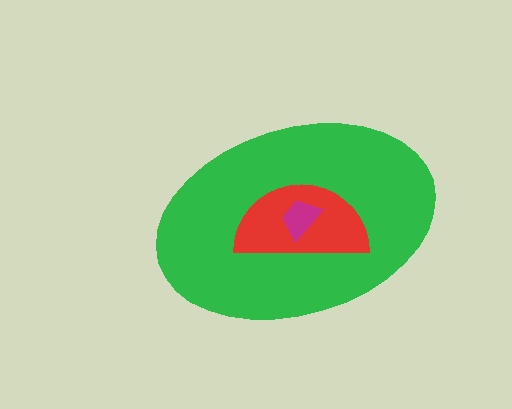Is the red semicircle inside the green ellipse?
Yes.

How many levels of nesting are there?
3.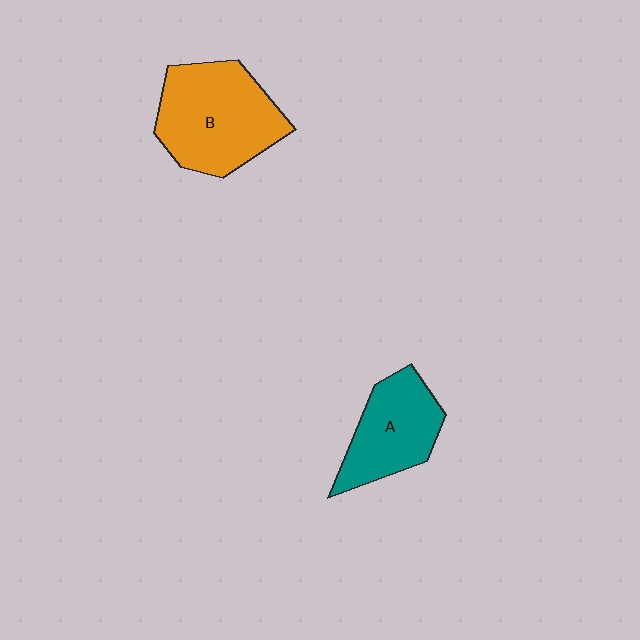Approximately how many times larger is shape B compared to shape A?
Approximately 1.4 times.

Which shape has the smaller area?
Shape A (teal).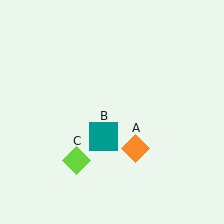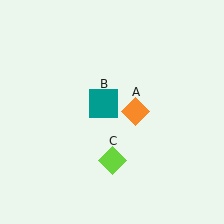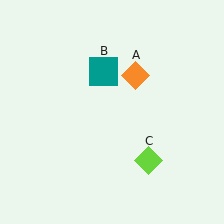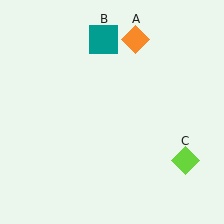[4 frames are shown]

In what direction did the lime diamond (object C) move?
The lime diamond (object C) moved right.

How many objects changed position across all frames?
3 objects changed position: orange diamond (object A), teal square (object B), lime diamond (object C).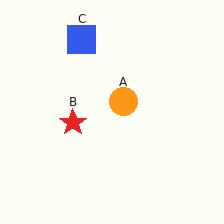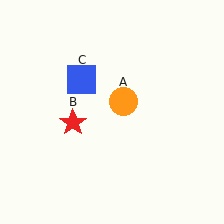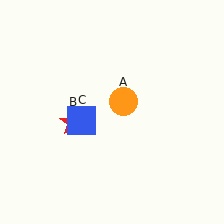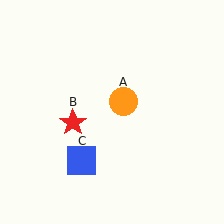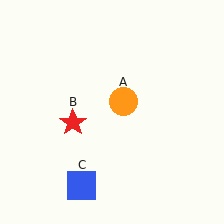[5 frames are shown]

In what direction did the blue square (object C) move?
The blue square (object C) moved down.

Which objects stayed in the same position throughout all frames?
Orange circle (object A) and red star (object B) remained stationary.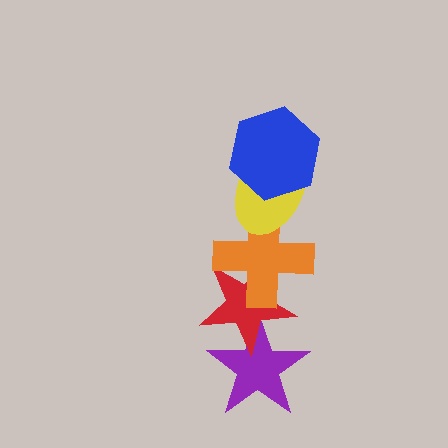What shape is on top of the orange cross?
The yellow ellipse is on top of the orange cross.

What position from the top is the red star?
The red star is 4th from the top.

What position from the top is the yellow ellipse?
The yellow ellipse is 2nd from the top.